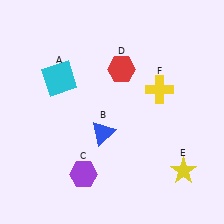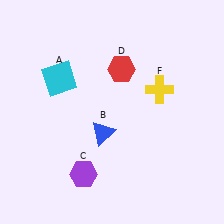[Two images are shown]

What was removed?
The yellow star (E) was removed in Image 2.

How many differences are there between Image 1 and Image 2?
There is 1 difference between the two images.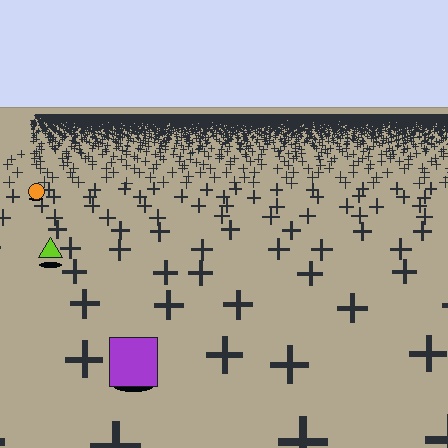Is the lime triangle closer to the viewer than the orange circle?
Yes. The lime triangle is closer — you can tell from the texture gradient: the ground texture is coarser near it.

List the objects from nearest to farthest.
From nearest to farthest: the purple square, the lime triangle, the orange circle.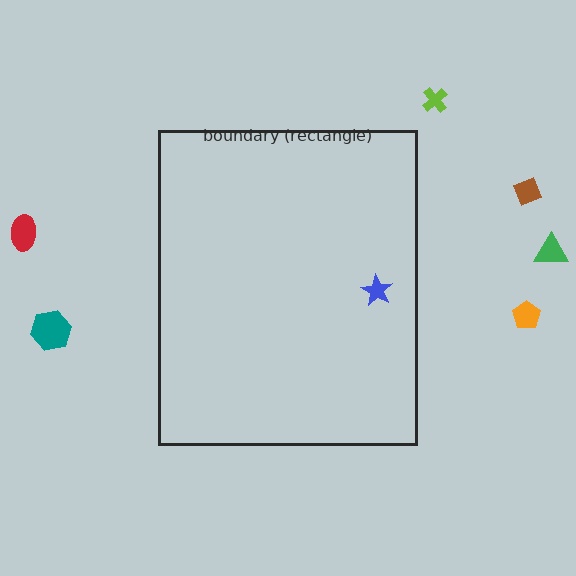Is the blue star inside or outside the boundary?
Inside.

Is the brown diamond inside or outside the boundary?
Outside.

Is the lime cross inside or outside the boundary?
Outside.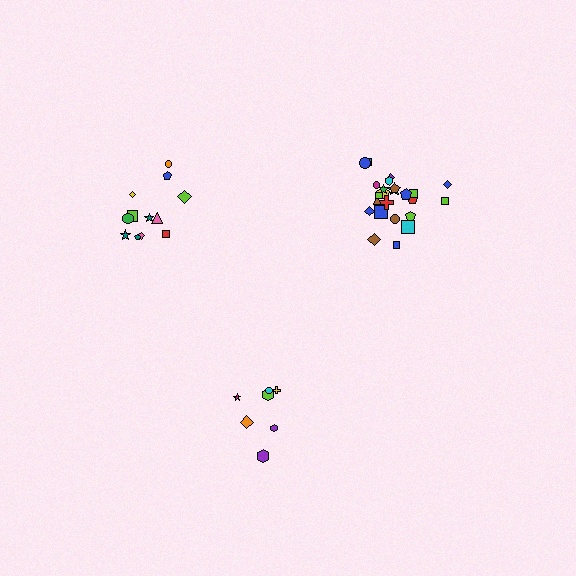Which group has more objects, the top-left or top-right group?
The top-right group.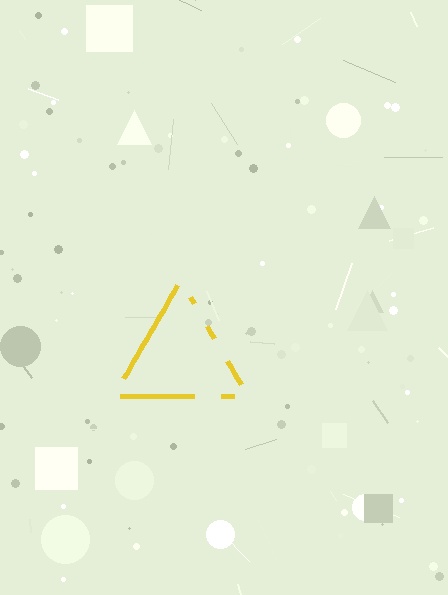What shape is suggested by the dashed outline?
The dashed outline suggests a triangle.